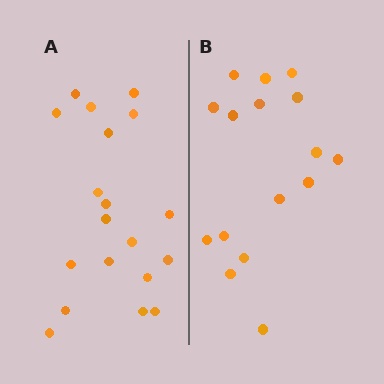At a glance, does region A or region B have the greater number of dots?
Region A (the left region) has more dots.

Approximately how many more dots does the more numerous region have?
Region A has just a few more — roughly 2 or 3 more dots than region B.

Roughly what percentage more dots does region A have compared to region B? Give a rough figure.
About 20% more.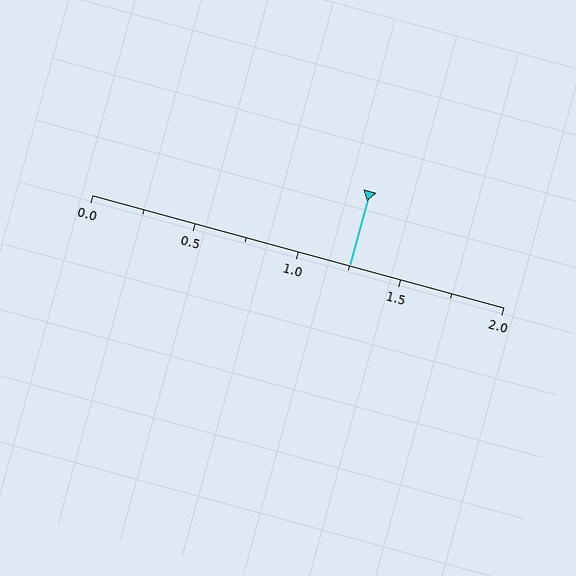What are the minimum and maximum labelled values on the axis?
The axis runs from 0.0 to 2.0.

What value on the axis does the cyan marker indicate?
The marker indicates approximately 1.25.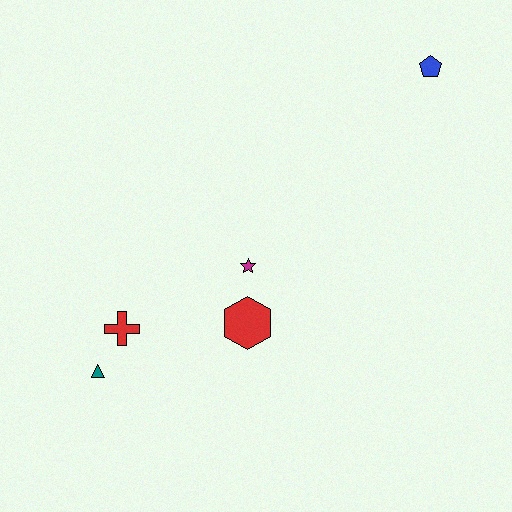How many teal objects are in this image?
There is 1 teal object.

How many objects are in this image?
There are 5 objects.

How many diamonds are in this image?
There are no diamonds.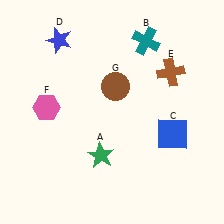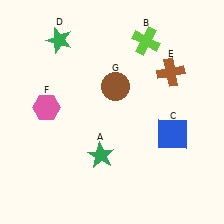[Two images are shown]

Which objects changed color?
B changed from teal to lime. D changed from blue to green.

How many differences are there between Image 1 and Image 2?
There are 2 differences between the two images.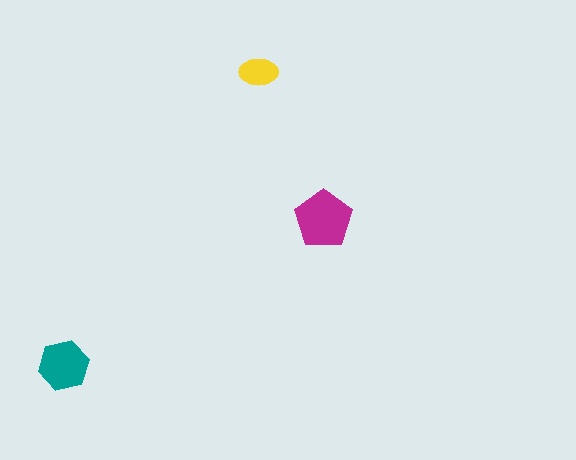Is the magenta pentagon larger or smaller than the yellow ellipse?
Larger.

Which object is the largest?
The magenta pentagon.